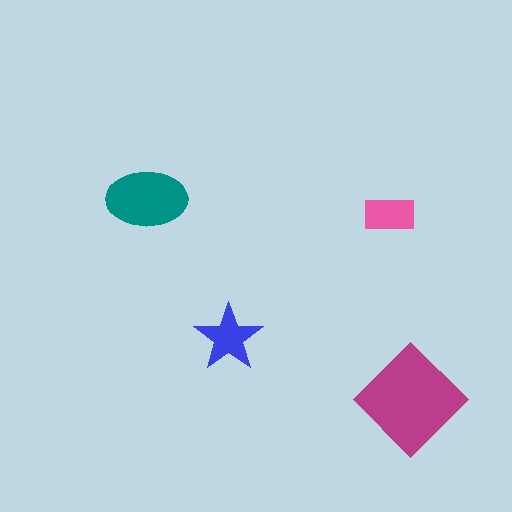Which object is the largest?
The magenta diamond.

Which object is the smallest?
The pink rectangle.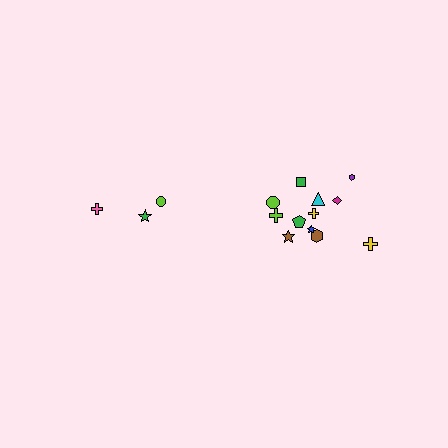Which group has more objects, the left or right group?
The right group.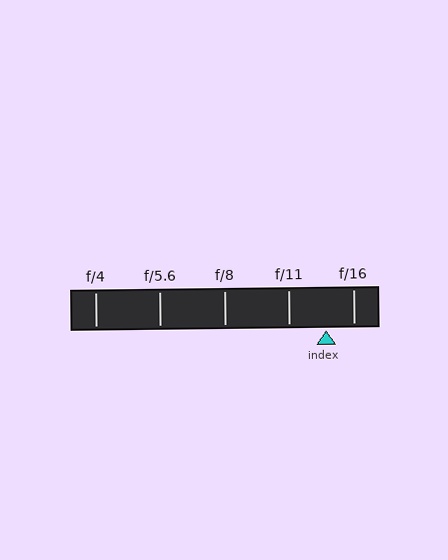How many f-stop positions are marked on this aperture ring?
There are 5 f-stop positions marked.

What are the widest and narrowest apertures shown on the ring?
The widest aperture shown is f/4 and the narrowest is f/16.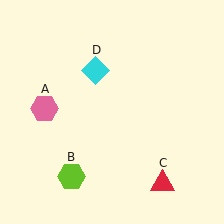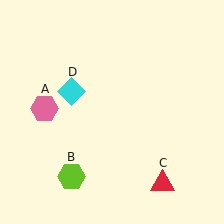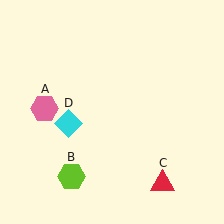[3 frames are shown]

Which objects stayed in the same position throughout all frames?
Pink hexagon (object A) and lime hexagon (object B) and red triangle (object C) remained stationary.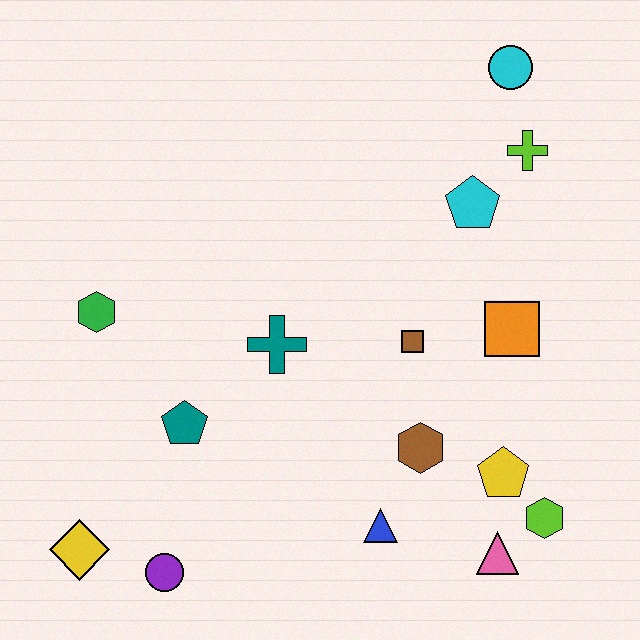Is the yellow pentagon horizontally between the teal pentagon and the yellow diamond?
No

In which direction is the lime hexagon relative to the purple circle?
The lime hexagon is to the right of the purple circle.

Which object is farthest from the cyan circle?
The yellow diamond is farthest from the cyan circle.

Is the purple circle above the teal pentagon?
No